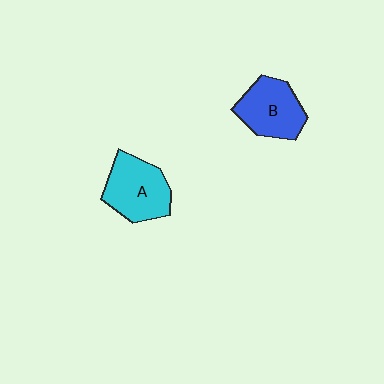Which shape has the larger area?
Shape A (cyan).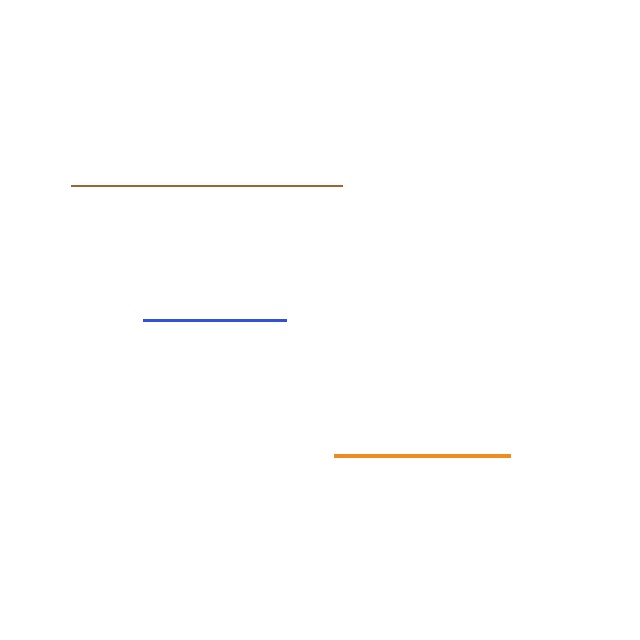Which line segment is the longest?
The brown line is the longest at approximately 270 pixels.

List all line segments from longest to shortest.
From longest to shortest: brown, orange, blue.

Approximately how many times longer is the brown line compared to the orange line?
The brown line is approximately 1.5 times the length of the orange line.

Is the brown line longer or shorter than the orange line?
The brown line is longer than the orange line.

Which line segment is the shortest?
The blue line is the shortest at approximately 144 pixels.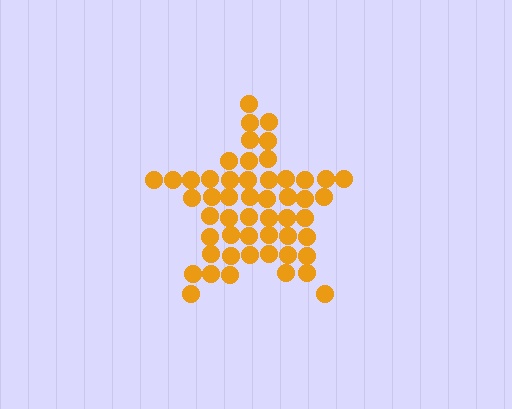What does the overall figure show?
The overall figure shows a star.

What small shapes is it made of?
It is made of small circles.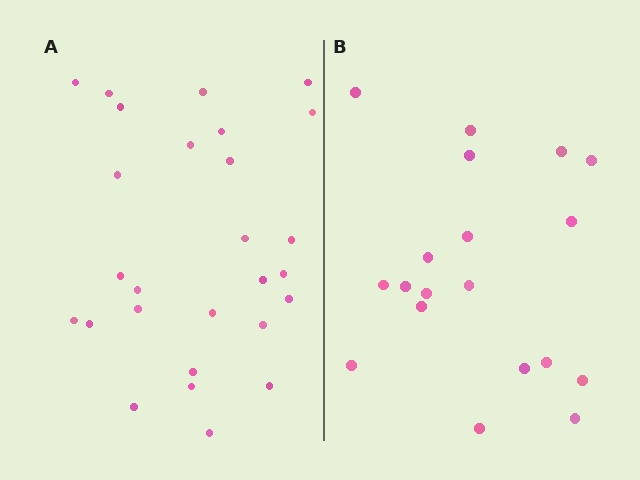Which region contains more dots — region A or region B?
Region A (the left region) has more dots.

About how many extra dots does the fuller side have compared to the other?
Region A has roughly 8 or so more dots than region B.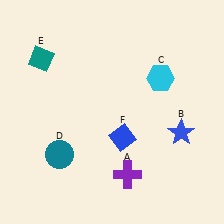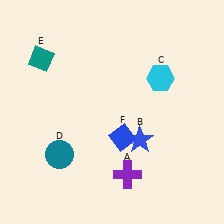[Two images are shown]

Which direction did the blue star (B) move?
The blue star (B) moved left.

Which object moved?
The blue star (B) moved left.